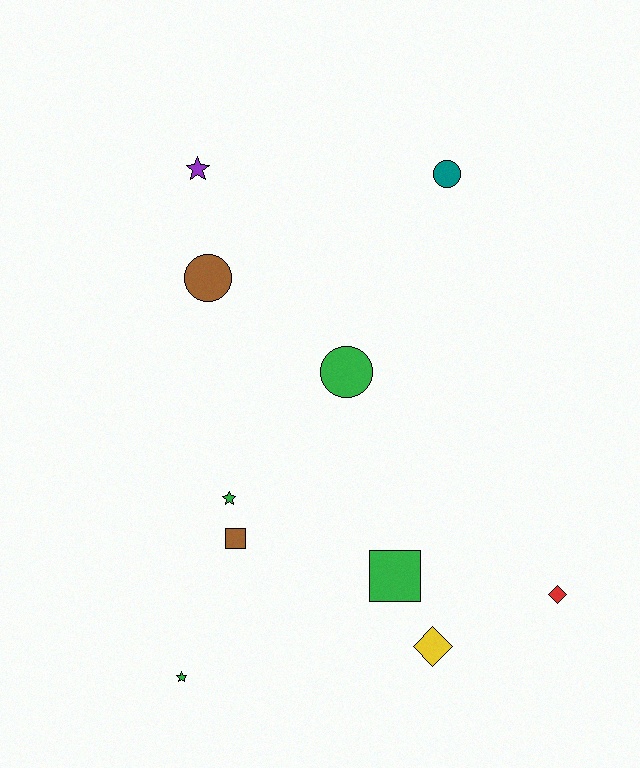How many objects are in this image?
There are 10 objects.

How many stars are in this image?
There are 3 stars.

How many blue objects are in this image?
There are no blue objects.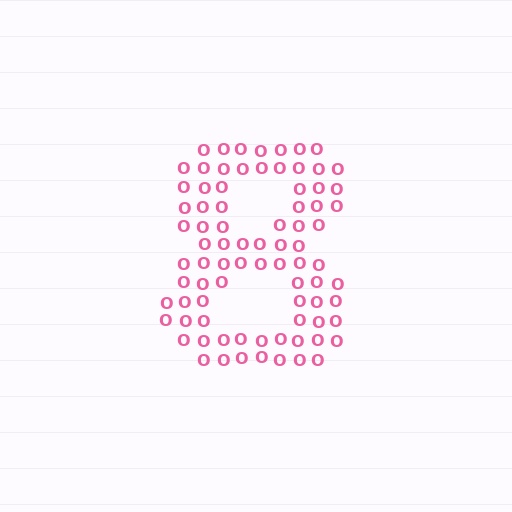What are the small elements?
The small elements are letter O's.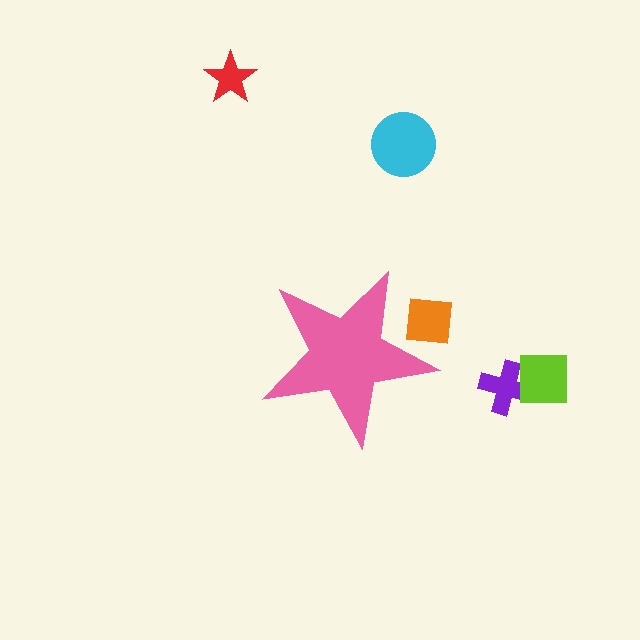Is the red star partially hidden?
No, the red star is fully visible.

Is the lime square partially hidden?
No, the lime square is fully visible.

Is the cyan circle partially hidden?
No, the cyan circle is fully visible.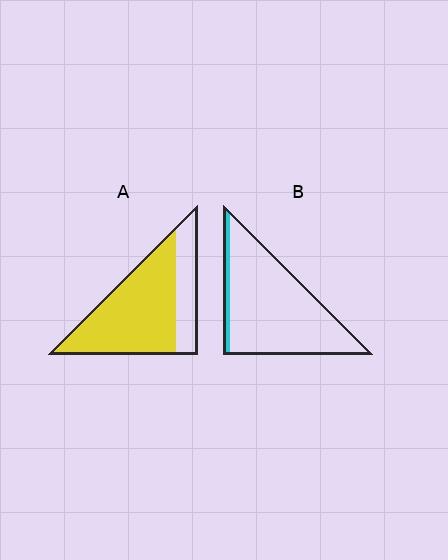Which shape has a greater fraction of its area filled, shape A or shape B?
Shape A.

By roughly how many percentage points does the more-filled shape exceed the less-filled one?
By roughly 65 percentage points (A over B).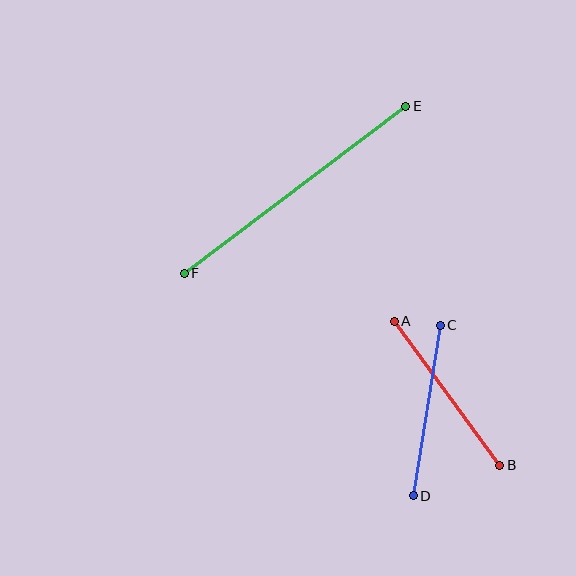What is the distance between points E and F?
The distance is approximately 277 pixels.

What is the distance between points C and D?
The distance is approximately 173 pixels.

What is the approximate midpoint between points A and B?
The midpoint is at approximately (447, 393) pixels.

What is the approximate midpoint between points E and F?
The midpoint is at approximately (295, 190) pixels.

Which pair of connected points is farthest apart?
Points E and F are farthest apart.